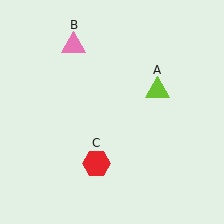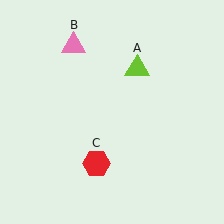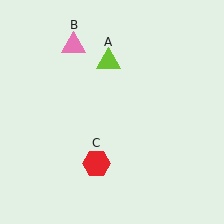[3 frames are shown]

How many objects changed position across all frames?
1 object changed position: lime triangle (object A).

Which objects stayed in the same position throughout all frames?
Pink triangle (object B) and red hexagon (object C) remained stationary.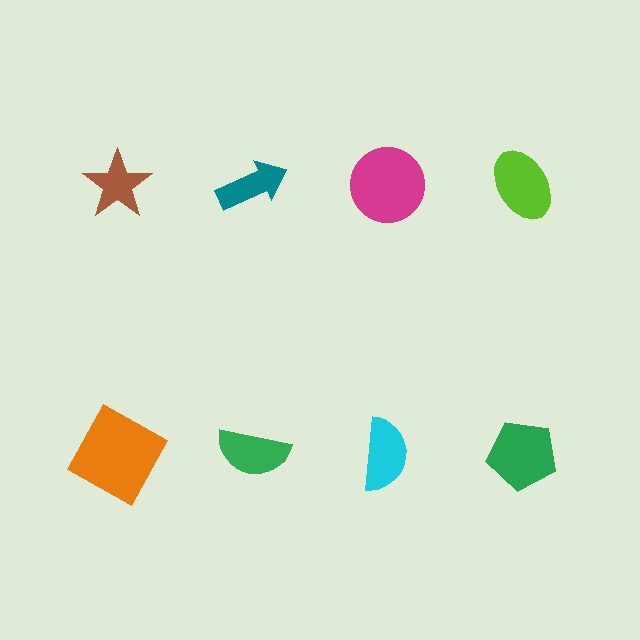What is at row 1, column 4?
A lime ellipse.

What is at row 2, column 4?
A green pentagon.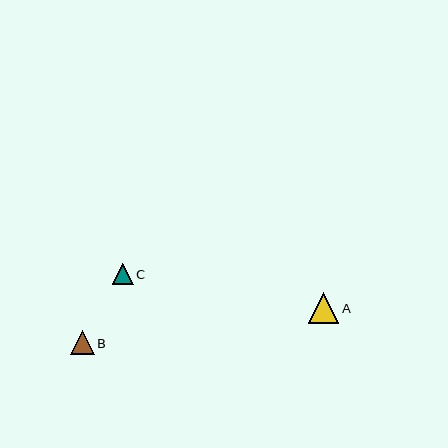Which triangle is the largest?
Triangle A is the largest with a size of approximately 30 pixels.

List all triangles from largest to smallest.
From largest to smallest: A, B, C.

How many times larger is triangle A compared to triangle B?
Triangle A is approximately 1.3 times the size of triangle B.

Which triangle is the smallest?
Triangle C is the smallest with a size of approximately 21 pixels.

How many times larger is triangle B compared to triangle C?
Triangle B is approximately 1.1 times the size of triangle C.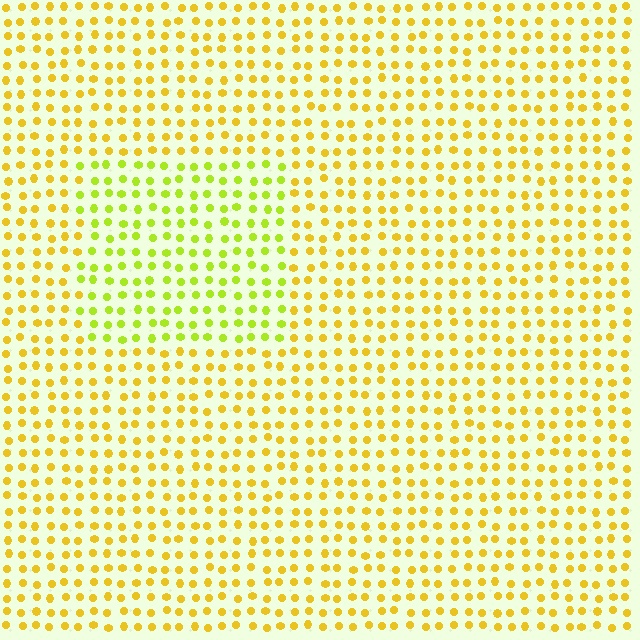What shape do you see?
I see a rectangle.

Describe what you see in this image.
The image is filled with small yellow elements in a uniform arrangement. A rectangle-shaped region is visible where the elements are tinted to a slightly different hue, forming a subtle color boundary.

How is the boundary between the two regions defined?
The boundary is defined purely by a slight shift in hue (about 31 degrees). Spacing, size, and orientation are identical on both sides.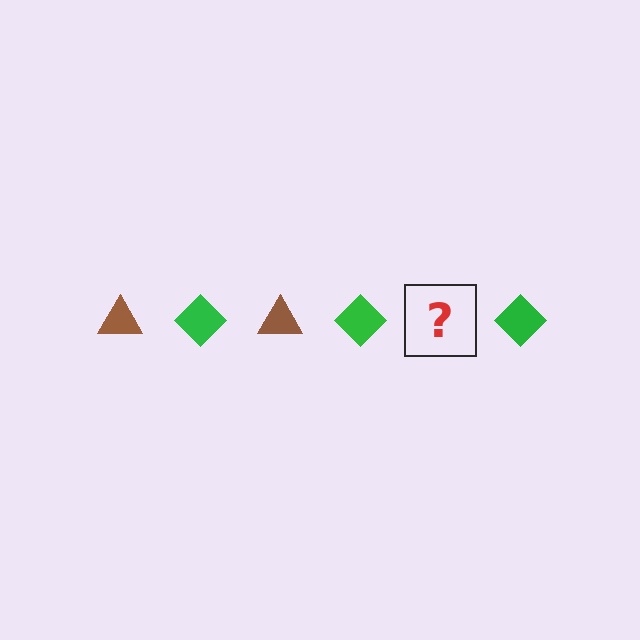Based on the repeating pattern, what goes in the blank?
The blank should be a brown triangle.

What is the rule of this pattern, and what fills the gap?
The rule is that the pattern alternates between brown triangle and green diamond. The gap should be filled with a brown triangle.